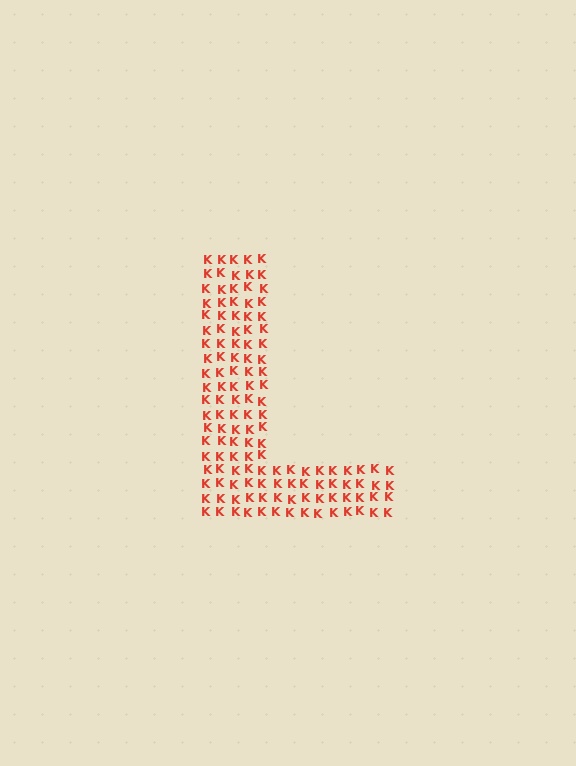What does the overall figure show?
The overall figure shows the letter L.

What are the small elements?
The small elements are letter K's.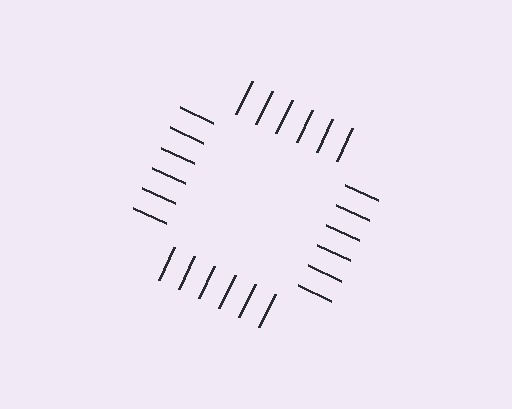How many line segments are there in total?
24 — 6 along each of the 4 edges.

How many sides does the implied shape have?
4 sides — the line-ends trace a square.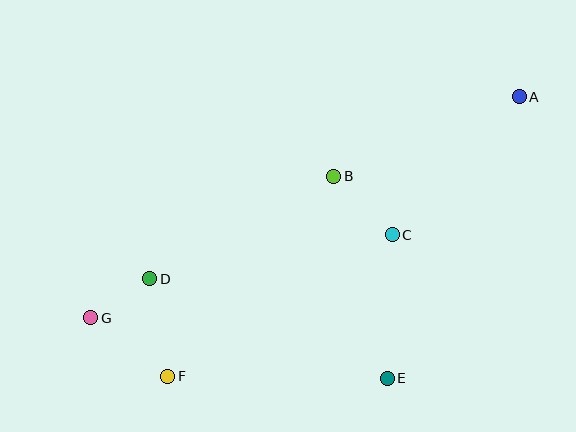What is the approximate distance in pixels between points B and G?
The distance between B and G is approximately 281 pixels.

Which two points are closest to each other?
Points D and G are closest to each other.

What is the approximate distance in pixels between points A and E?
The distance between A and E is approximately 311 pixels.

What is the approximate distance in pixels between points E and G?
The distance between E and G is approximately 302 pixels.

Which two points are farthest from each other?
Points A and G are farthest from each other.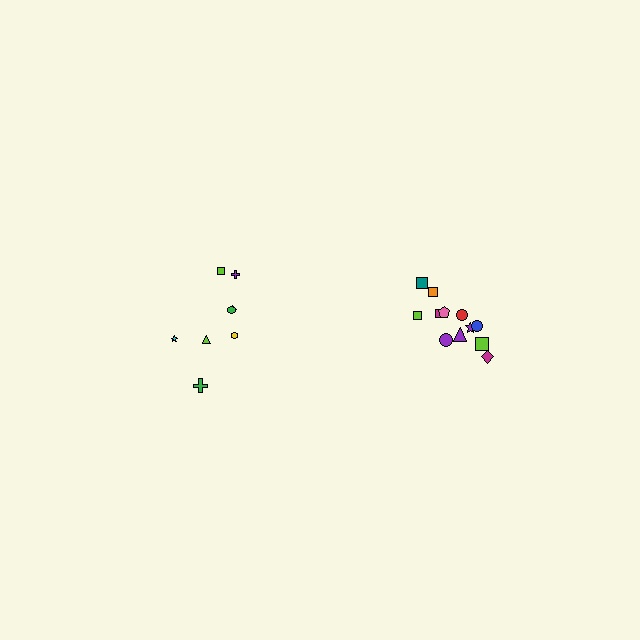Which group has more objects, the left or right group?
The right group.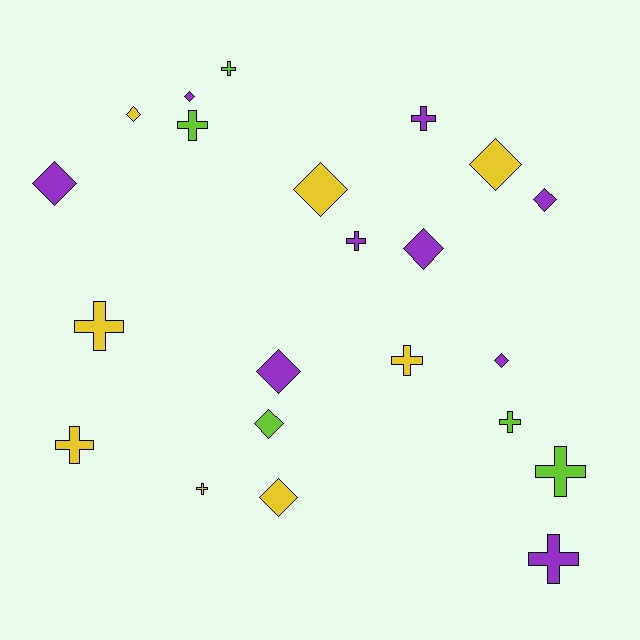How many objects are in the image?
There are 22 objects.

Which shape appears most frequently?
Cross, with 11 objects.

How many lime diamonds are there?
There is 1 lime diamond.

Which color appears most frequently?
Purple, with 9 objects.